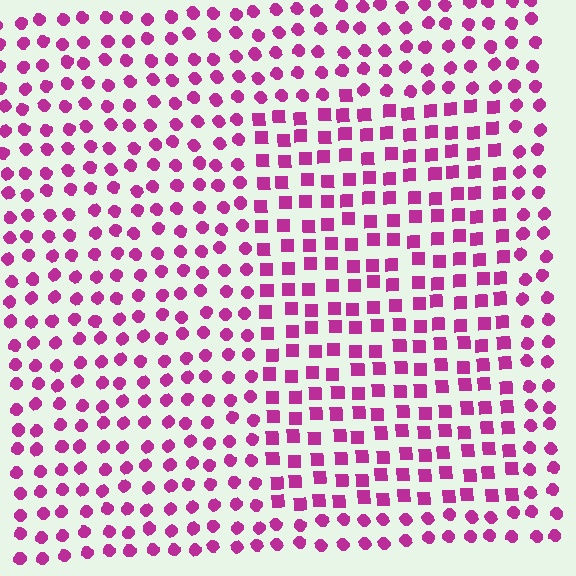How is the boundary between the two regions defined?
The boundary is defined by a change in element shape: squares inside vs. circles outside. All elements share the same color and spacing.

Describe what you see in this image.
The image is filled with small magenta elements arranged in a uniform grid. A rectangle-shaped region contains squares, while the surrounding area contains circles. The boundary is defined purely by the change in element shape.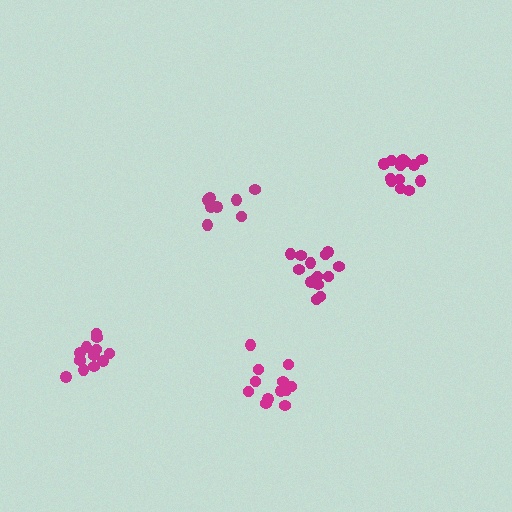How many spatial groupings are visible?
There are 5 spatial groupings.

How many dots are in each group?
Group 1: 12 dots, Group 2: 14 dots, Group 3: 12 dots, Group 4: 8 dots, Group 5: 13 dots (59 total).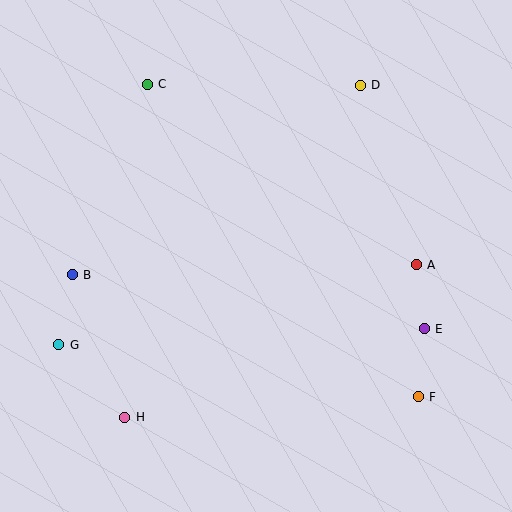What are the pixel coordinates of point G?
Point G is at (59, 345).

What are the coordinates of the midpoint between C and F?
The midpoint between C and F is at (283, 241).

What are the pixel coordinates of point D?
Point D is at (360, 85).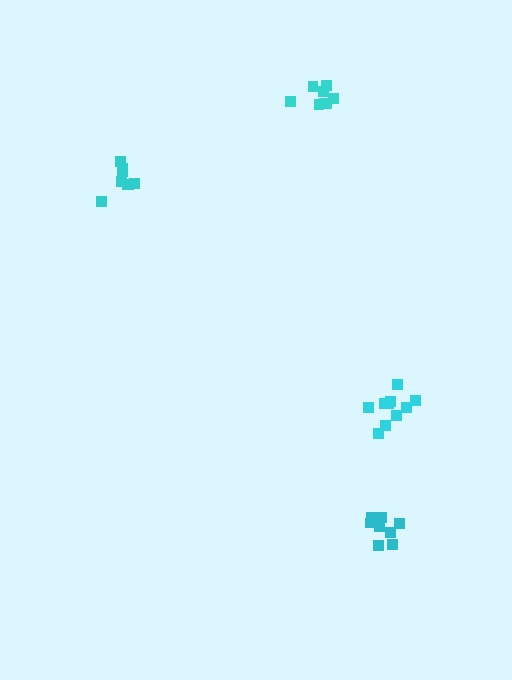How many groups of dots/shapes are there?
There are 4 groups.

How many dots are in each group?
Group 1: 10 dots, Group 2: 8 dots, Group 3: 8 dots, Group 4: 8 dots (34 total).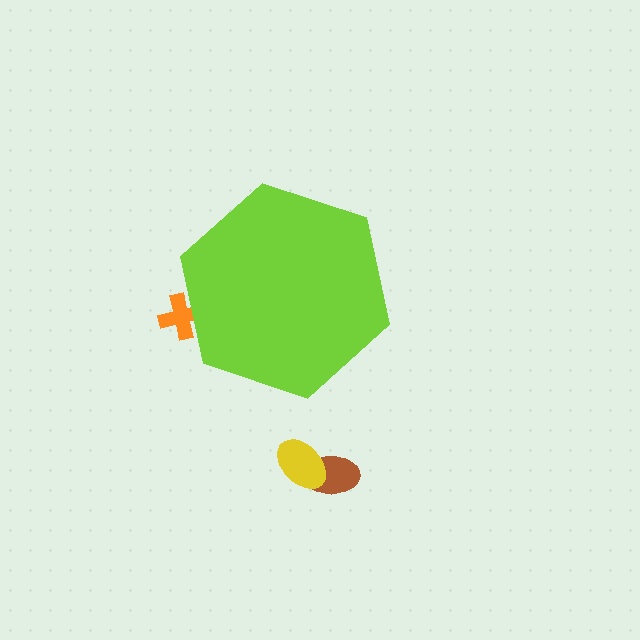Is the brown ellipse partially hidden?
No, the brown ellipse is fully visible.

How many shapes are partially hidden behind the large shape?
1 shape is partially hidden.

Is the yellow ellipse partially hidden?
No, the yellow ellipse is fully visible.